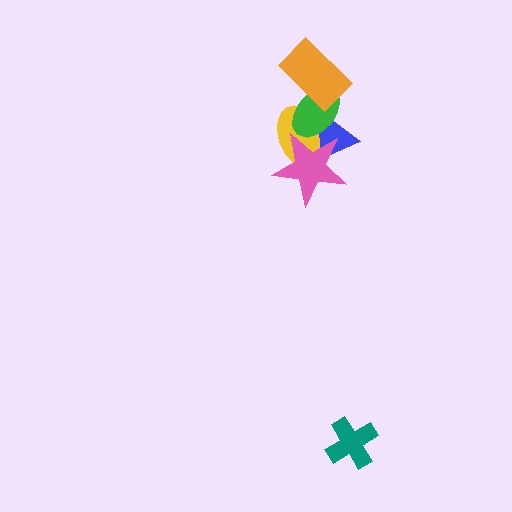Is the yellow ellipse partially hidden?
Yes, it is partially covered by another shape.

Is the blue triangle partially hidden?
Yes, it is partially covered by another shape.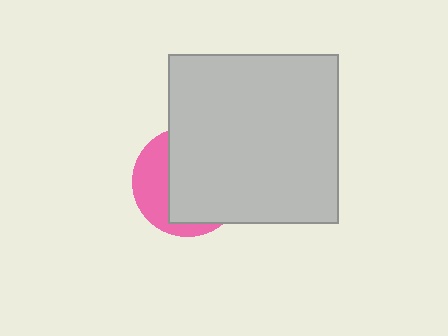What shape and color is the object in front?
The object in front is a light gray square.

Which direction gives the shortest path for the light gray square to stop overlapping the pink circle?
Moving right gives the shortest separation.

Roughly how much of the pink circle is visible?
A small part of it is visible (roughly 34%).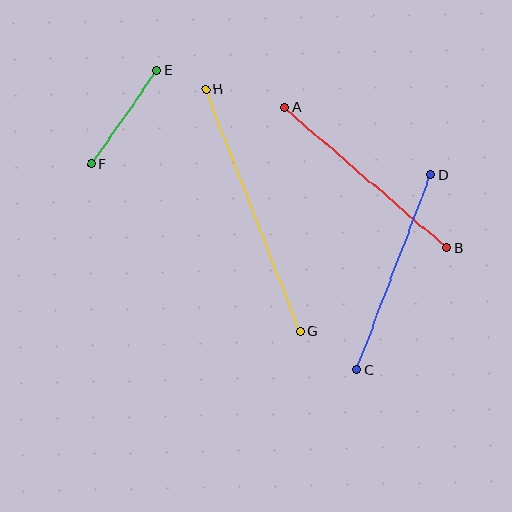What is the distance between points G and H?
The distance is approximately 260 pixels.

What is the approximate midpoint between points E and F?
The midpoint is at approximately (124, 117) pixels.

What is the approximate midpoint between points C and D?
The midpoint is at approximately (394, 272) pixels.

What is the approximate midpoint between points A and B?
The midpoint is at approximately (366, 178) pixels.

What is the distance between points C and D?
The distance is approximately 208 pixels.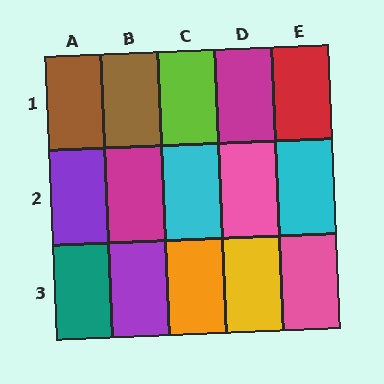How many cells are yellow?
1 cell is yellow.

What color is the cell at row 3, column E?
Pink.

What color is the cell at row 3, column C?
Orange.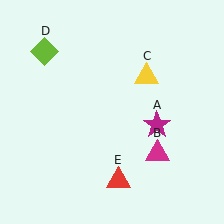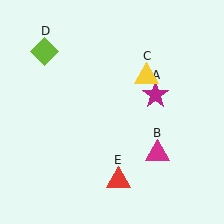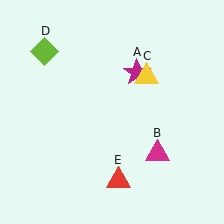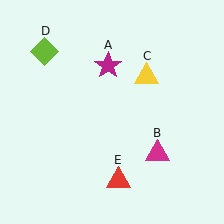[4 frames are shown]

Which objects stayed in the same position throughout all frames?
Magenta triangle (object B) and yellow triangle (object C) and lime diamond (object D) and red triangle (object E) remained stationary.